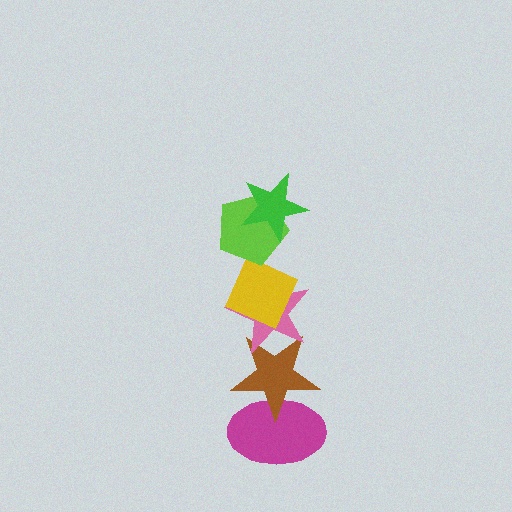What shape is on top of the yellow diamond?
The lime pentagon is on top of the yellow diamond.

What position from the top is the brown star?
The brown star is 5th from the top.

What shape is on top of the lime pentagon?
The green star is on top of the lime pentagon.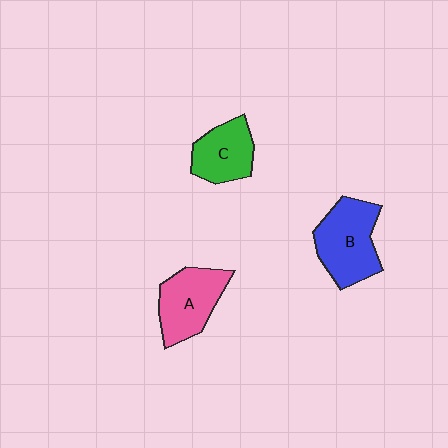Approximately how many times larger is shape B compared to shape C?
Approximately 1.4 times.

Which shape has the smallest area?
Shape C (green).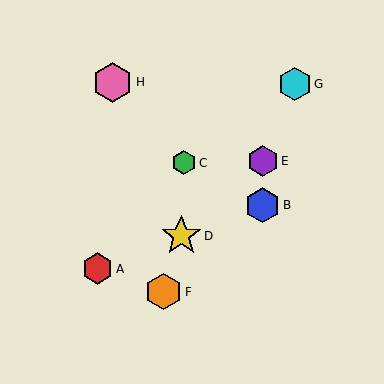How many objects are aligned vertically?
2 objects (B, E) are aligned vertically.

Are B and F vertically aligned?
No, B is at x≈263 and F is at x≈163.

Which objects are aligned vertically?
Objects B, E are aligned vertically.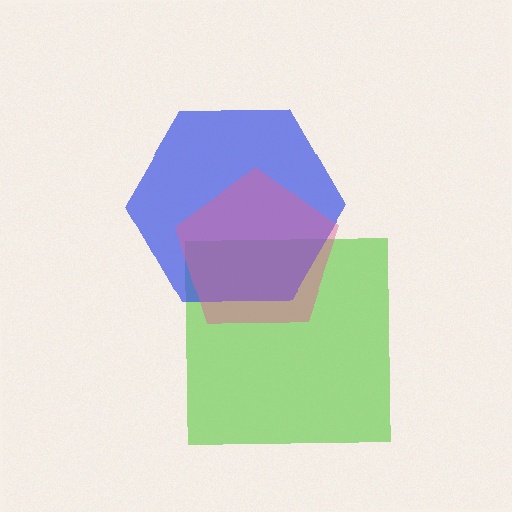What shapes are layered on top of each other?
The layered shapes are: a lime square, a blue hexagon, a pink pentagon.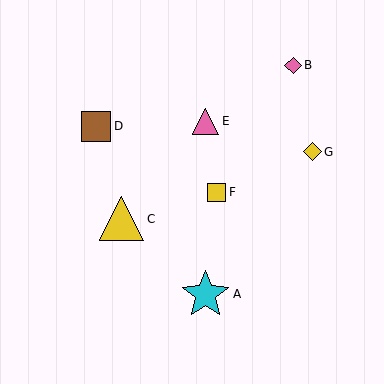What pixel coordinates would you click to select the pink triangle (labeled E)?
Click at (206, 121) to select the pink triangle E.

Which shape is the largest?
The cyan star (labeled A) is the largest.